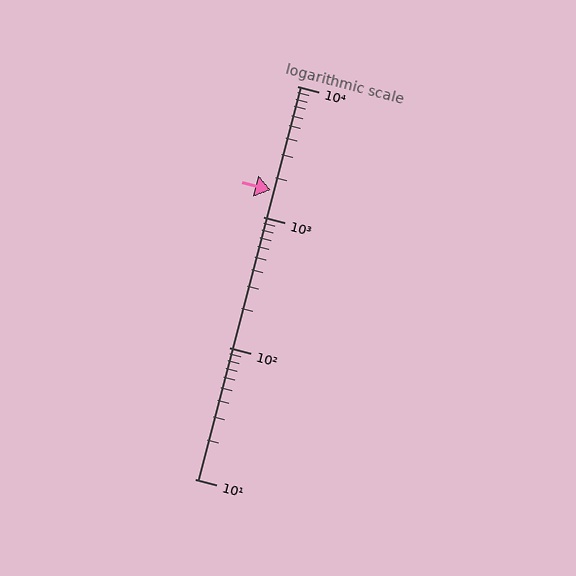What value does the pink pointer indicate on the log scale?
The pointer indicates approximately 1600.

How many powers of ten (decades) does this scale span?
The scale spans 3 decades, from 10 to 10000.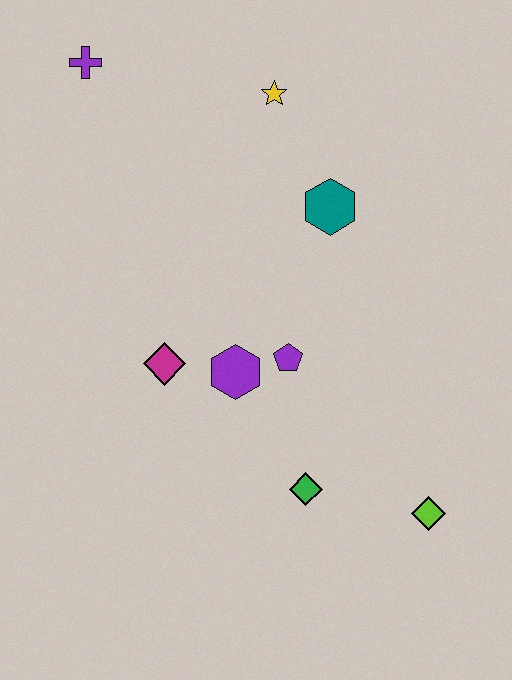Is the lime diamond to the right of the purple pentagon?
Yes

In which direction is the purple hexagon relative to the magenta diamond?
The purple hexagon is to the right of the magenta diamond.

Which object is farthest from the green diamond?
The purple cross is farthest from the green diamond.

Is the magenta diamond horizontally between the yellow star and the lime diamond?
No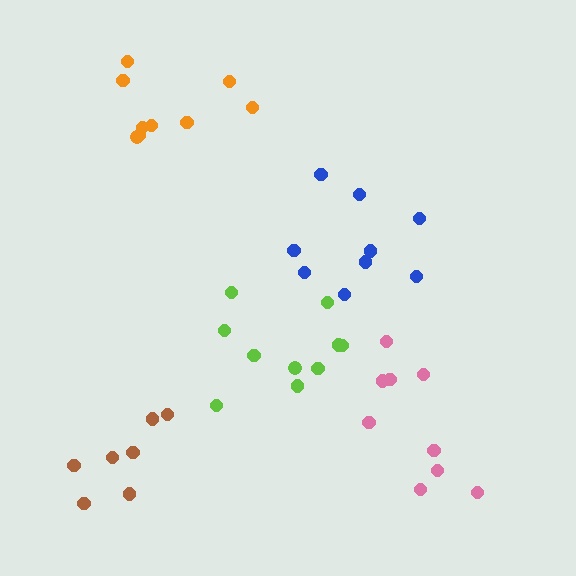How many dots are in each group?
Group 1: 10 dots, Group 2: 9 dots, Group 3: 7 dots, Group 4: 9 dots, Group 5: 9 dots (44 total).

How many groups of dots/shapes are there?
There are 5 groups.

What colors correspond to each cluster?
The clusters are colored: lime, orange, brown, pink, blue.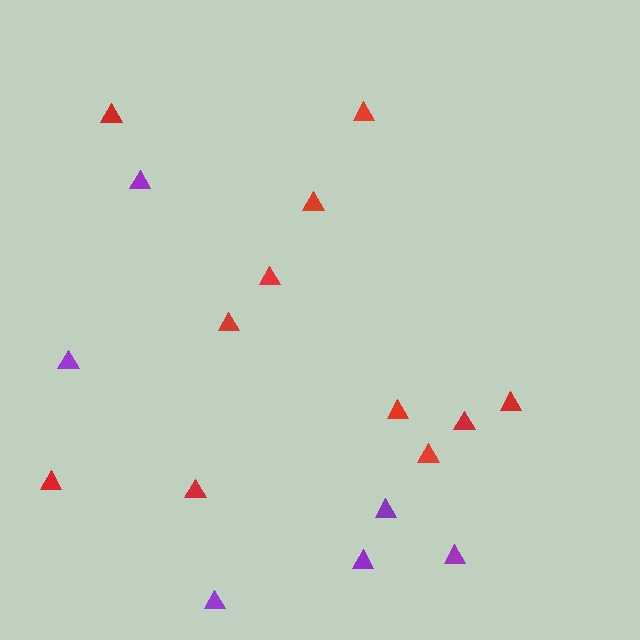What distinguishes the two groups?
There are 2 groups: one group of purple triangles (6) and one group of red triangles (11).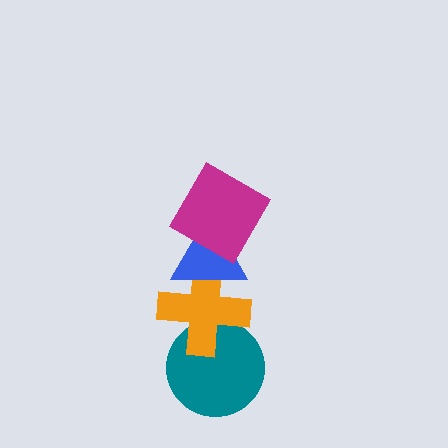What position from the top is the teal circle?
The teal circle is 4th from the top.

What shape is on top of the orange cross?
The blue triangle is on top of the orange cross.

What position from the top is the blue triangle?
The blue triangle is 2nd from the top.